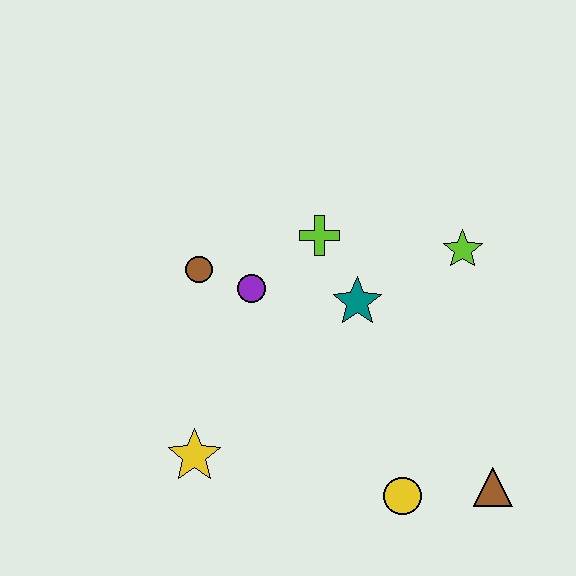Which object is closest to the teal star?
The lime cross is closest to the teal star.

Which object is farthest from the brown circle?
The brown triangle is farthest from the brown circle.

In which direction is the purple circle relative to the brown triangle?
The purple circle is to the left of the brown triangle.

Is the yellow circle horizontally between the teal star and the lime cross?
No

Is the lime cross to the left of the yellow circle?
Yes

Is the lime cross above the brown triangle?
Yes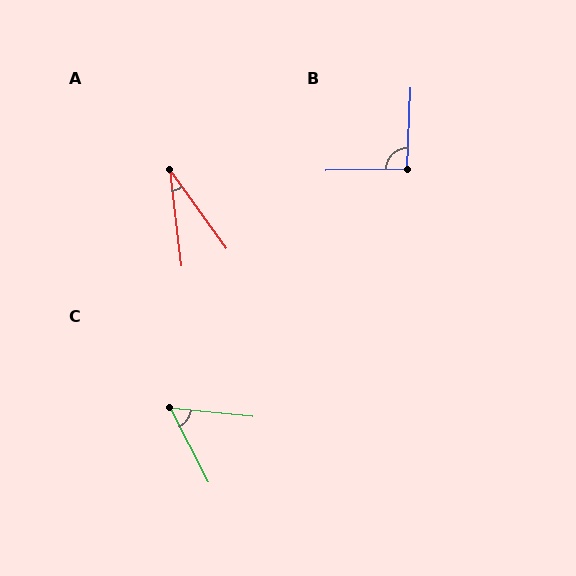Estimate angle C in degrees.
Approximately 57 degrees.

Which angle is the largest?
B, at approximately 94 degrees.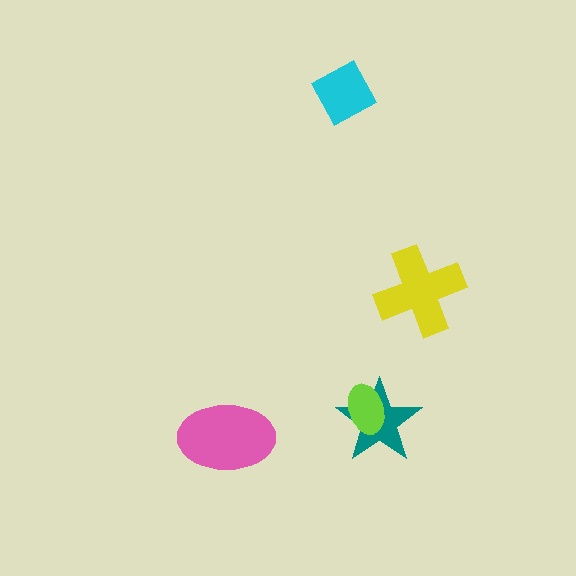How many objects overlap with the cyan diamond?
0 objects overlap with the cyan diamond.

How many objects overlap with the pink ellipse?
0 objects overlap with the pink ellipse.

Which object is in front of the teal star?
The lime ellipse is in front of the teal star.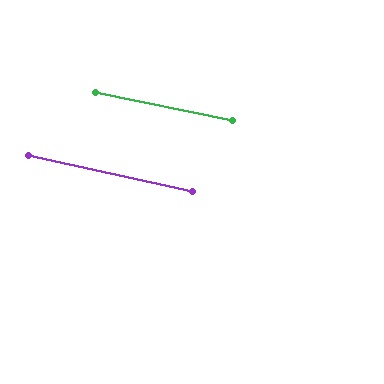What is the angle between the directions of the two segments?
Approximately 0 degrees.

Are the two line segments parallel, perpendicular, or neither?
Parallel — their directions differ by only 0.3°.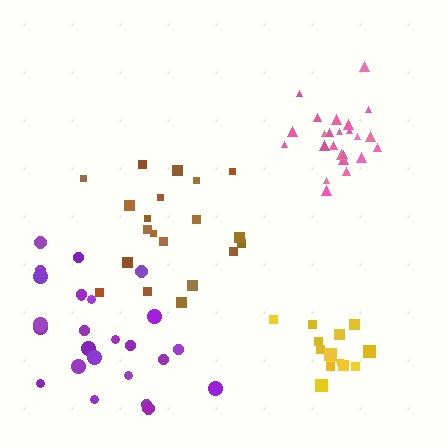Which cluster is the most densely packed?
Pink.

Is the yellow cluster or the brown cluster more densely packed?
Yellow.